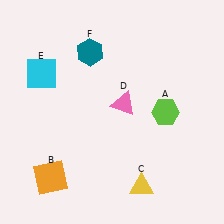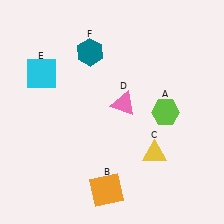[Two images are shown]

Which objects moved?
The objects that moved are: the orange square (B), the yellow triangle (C).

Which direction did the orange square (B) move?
The orange square (B) moved right.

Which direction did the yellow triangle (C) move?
The yellow triangle (C) moved up.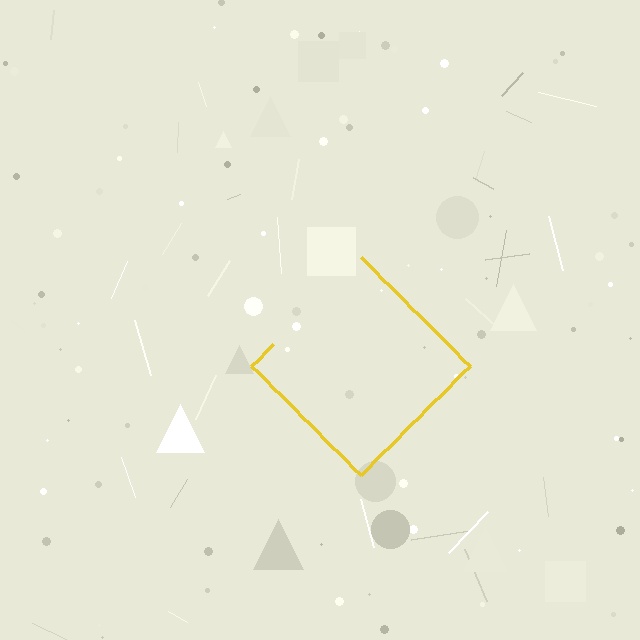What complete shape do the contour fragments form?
The contour fragments form a diamond.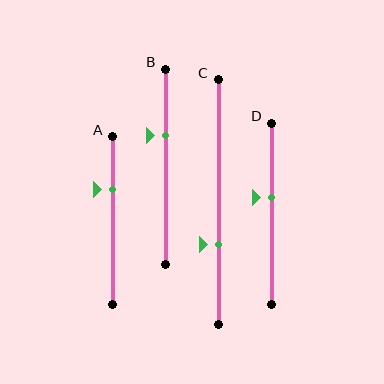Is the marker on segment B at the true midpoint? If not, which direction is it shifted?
No, the marker on segment B is shifted upward by about 16% of the segment length.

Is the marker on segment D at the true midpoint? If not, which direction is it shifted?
No, the marker on segment D is shifted upward by about 9% of the segment length.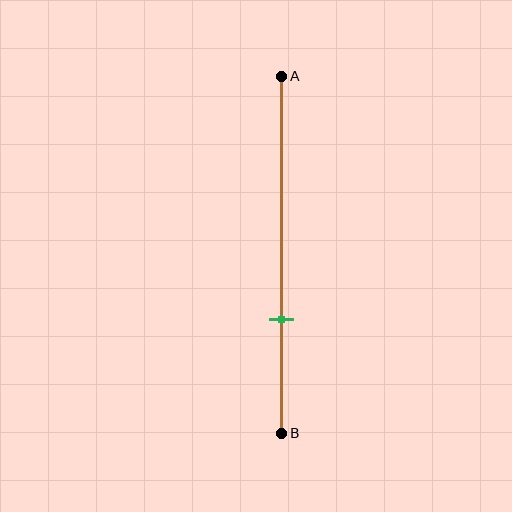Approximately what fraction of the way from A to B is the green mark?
The green mark is approximately 70% of the way from A to B.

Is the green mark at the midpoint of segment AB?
No, the mark is at about 70% from A, not at the 50% midpoint.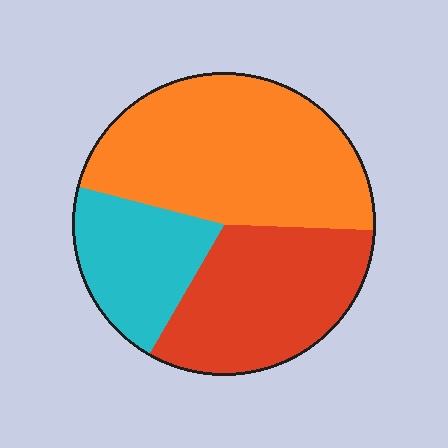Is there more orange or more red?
Orange.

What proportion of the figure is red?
Red covers roughly 35% of the figure.